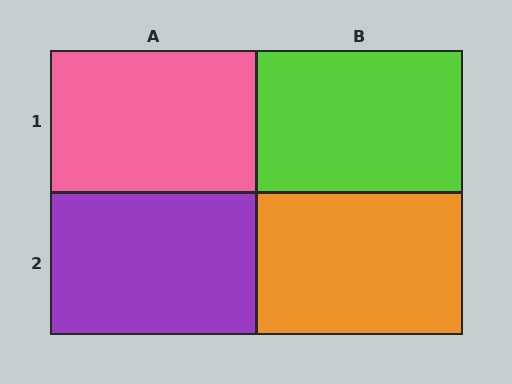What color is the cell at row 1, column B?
Lime.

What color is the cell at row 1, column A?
Pink.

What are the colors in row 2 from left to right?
Purple, orange.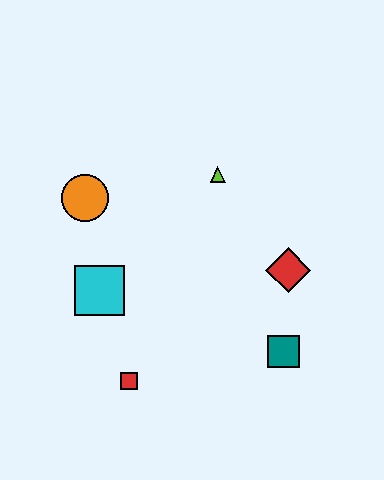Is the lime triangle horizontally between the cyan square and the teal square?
Yes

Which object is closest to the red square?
The cyan square is closest to the red square.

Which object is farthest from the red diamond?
The orange circle is farthest from the red diamond.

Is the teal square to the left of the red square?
No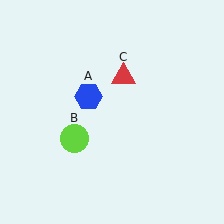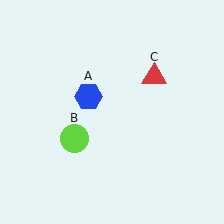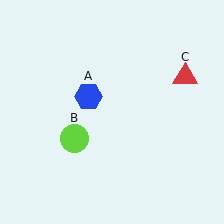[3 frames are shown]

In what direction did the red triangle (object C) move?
The red triangle (object C) moved right.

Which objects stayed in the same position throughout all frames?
Blue hexagon (object A) and lime circle (object B) remained stationary.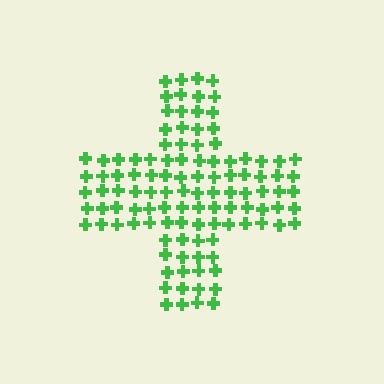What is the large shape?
The large shape is a cross.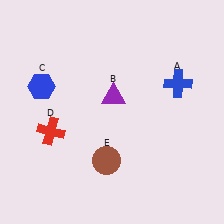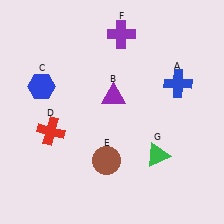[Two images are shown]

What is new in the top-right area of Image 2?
A purple cross (F) was added in the top-right area of Image 2.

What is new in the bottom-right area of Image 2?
A green triangle (G) was added in the bottom-right area of Image 2.